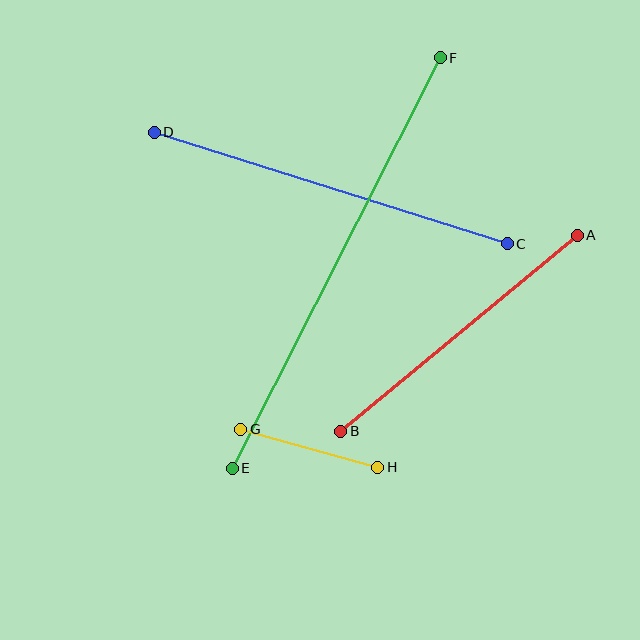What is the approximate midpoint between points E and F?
The midpoint is at approximately (336, 263) pixels.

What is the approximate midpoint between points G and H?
The midpoint is at approximately (309, 448) pixels.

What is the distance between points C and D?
The distance is approximately 370 pixels.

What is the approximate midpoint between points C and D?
The midpoint is at approximately (331, 188) pixels.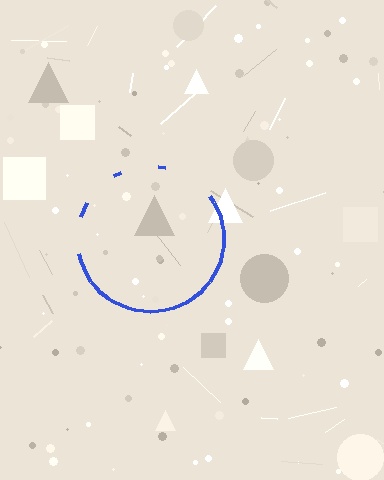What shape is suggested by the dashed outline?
The dashed outline suggests a circle.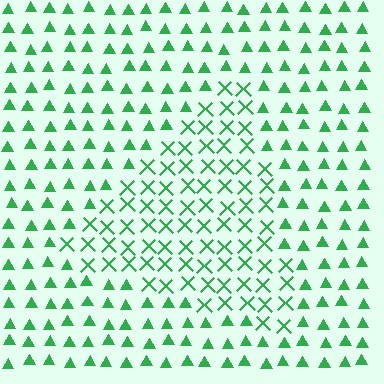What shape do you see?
I see a triangle.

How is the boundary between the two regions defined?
The boundary is defined by a change in element shape: X marks inside vs. triangles outside. All elements share the same color and spacing.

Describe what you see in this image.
The image is filled with small green elements arranged in a uniform grid. A triangle-shaped region contains X marks, while the surrounding area contains triangles. The boundary is defined purely by the change in element shape.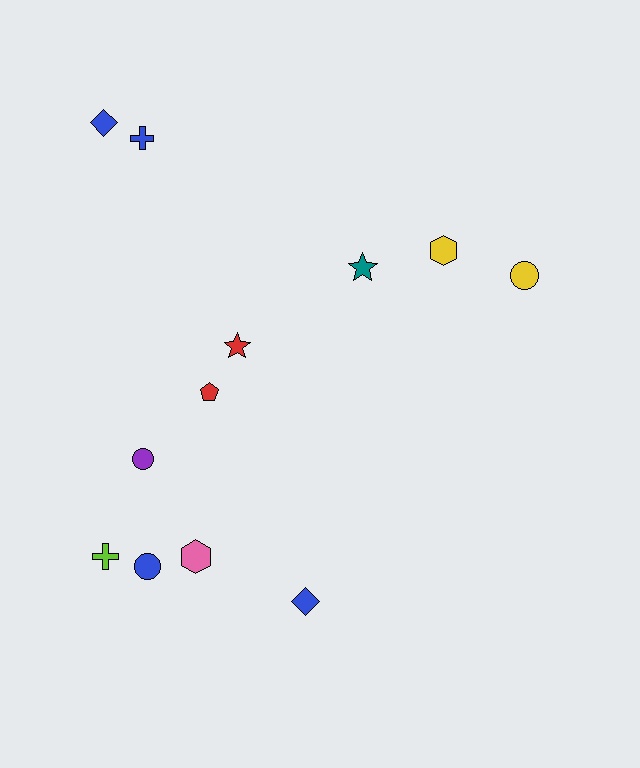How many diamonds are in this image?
There are 2 diamonds.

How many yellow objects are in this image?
There are 2 yellow objects.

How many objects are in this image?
There are 12 objects.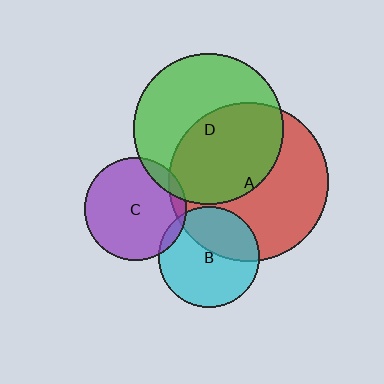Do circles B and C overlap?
Yes.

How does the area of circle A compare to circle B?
Approximately 2.5 times.